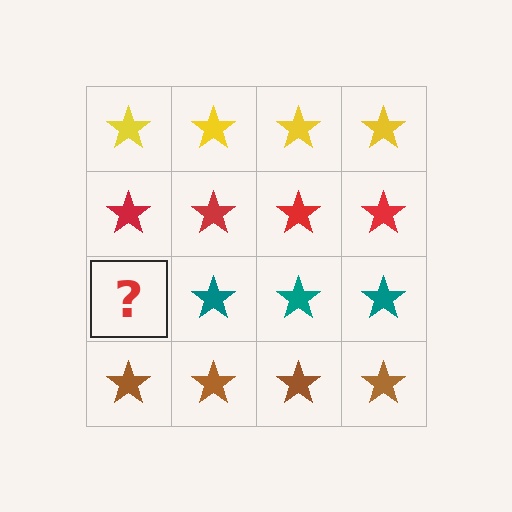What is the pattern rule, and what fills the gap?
The rule is that each row has a consistent color. The gap should be filled with a teal star.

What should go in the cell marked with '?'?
The missing cell should contain a teal star.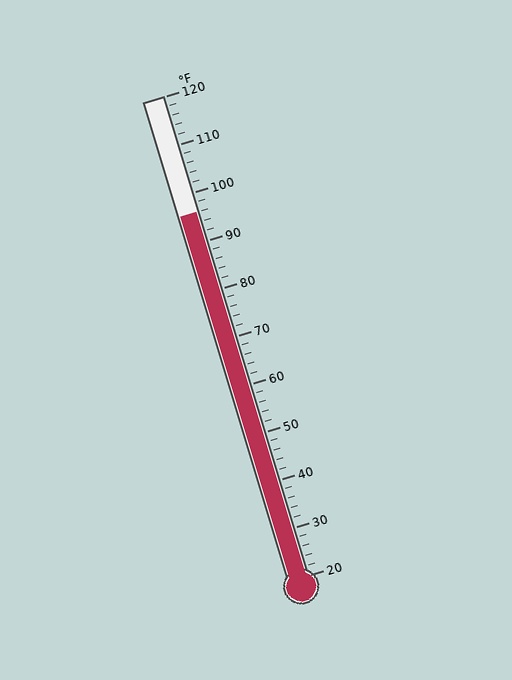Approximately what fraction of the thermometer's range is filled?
The thermometer is filled to approximately 75% of its range.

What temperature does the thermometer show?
The thermometer shows approximately 96°F.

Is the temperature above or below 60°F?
The temperature is above 60°F.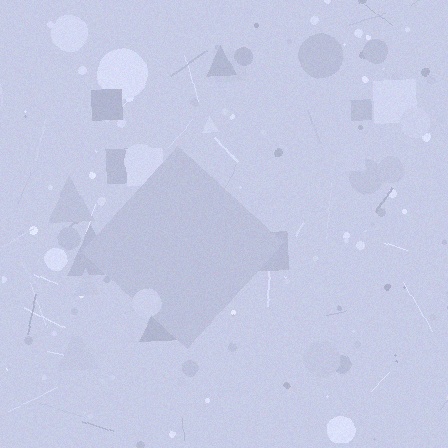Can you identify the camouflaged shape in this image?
The camouflaged shape is a diamond.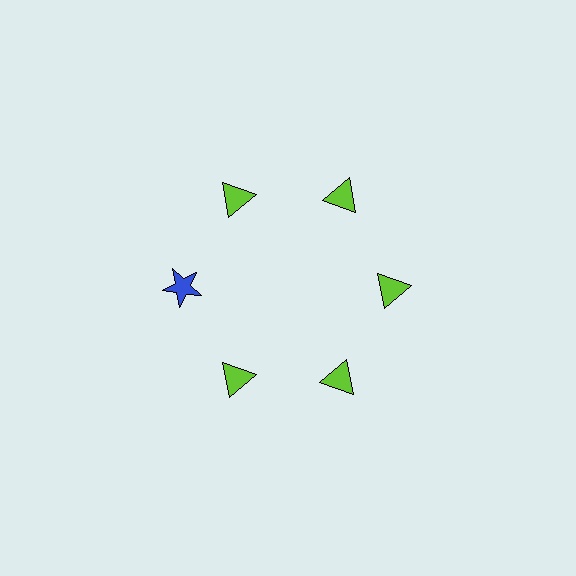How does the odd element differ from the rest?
It differs in both color (blue instead of lime) and shape (star instead of triangle).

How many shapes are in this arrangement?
There are 6 shapes arranged in a ring pattern.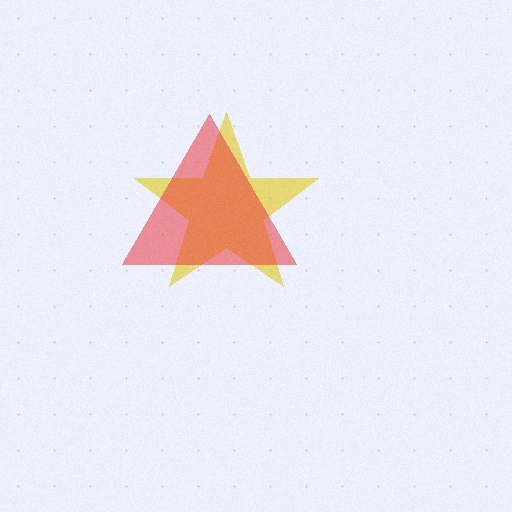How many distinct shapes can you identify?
There are 2 distinct shapes: a yellow star, a red triangle.